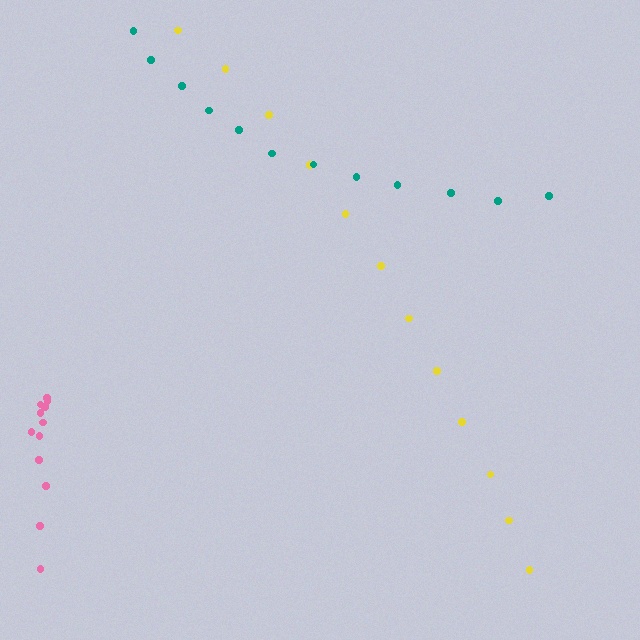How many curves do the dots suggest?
There are 3 distinct paths.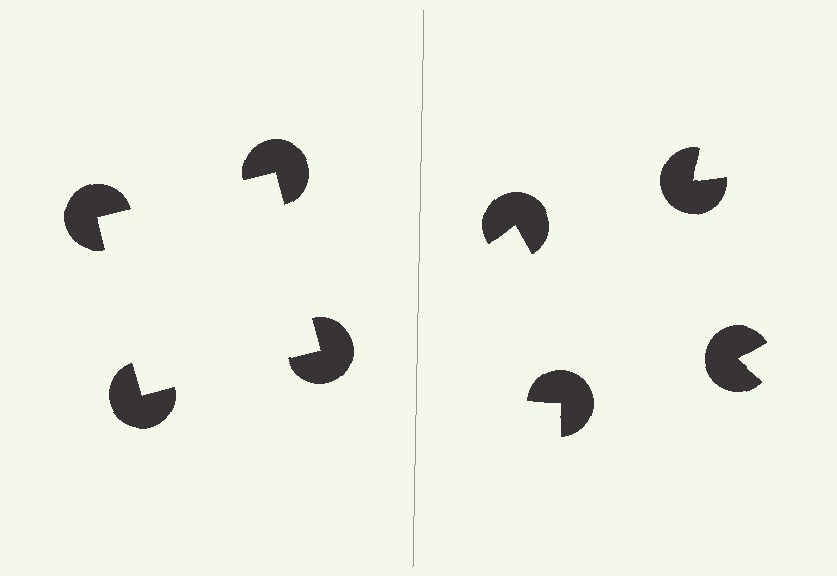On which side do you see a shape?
An illusory square appears on the left side. On the right side the wedge cuts are rotated, so no coherent shape forms.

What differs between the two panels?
The pac-man discs are positioned identically on both sides; only the wedge orientations differ. On the left they align to a square; on the right they are misaligned.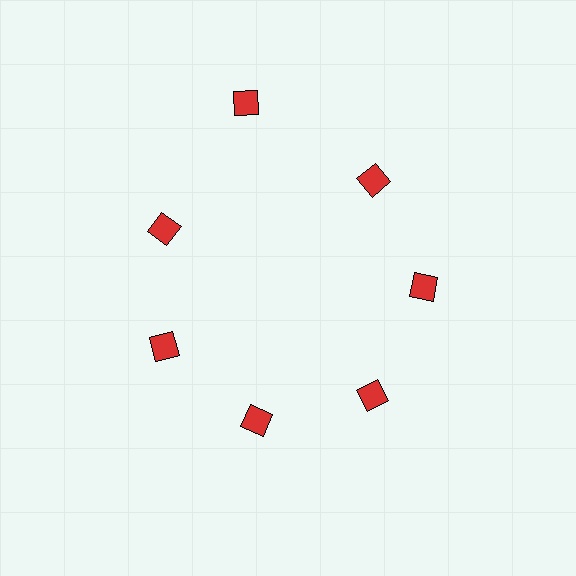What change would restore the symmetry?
The symmetry would be restored by moving it inward, back onto the ring so that all 7 diamonds sit at equal angles and equal distance from the center.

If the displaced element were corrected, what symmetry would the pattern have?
It would have 7-fold rotational symmetry — the pattern would map onto itself every 51 degrees.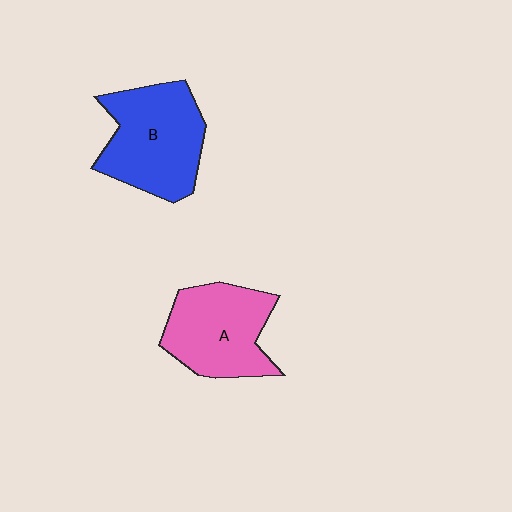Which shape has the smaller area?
Shape A (pink).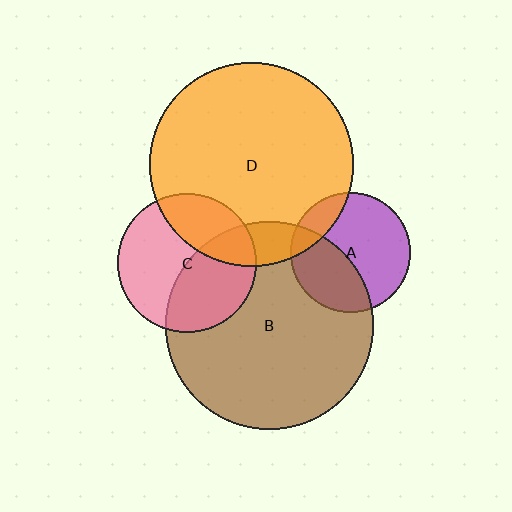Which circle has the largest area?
Circle B (brown).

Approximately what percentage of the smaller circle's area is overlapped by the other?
Approximately 45%.